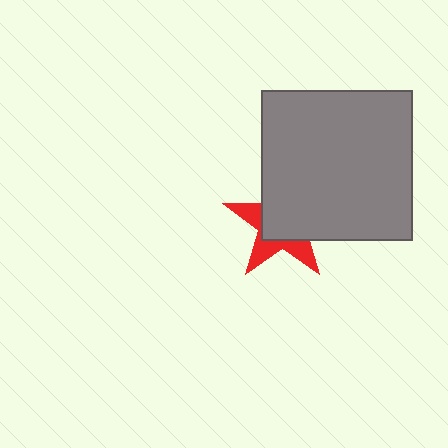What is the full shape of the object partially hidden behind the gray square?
The partially hidden object is a red star.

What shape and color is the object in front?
The object in front is a gray square.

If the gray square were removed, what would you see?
You would see the complete red star.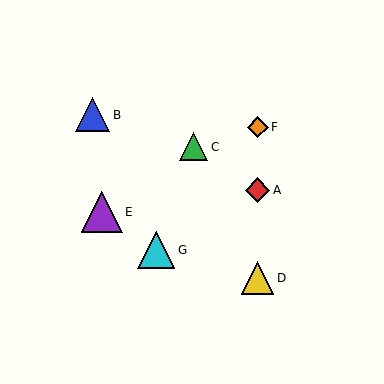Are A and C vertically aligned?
No, A is at x≈258 and C is at x≈194.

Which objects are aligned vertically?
Objects A, D, F are aligned vertically.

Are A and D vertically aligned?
Yes, both are at x≈258.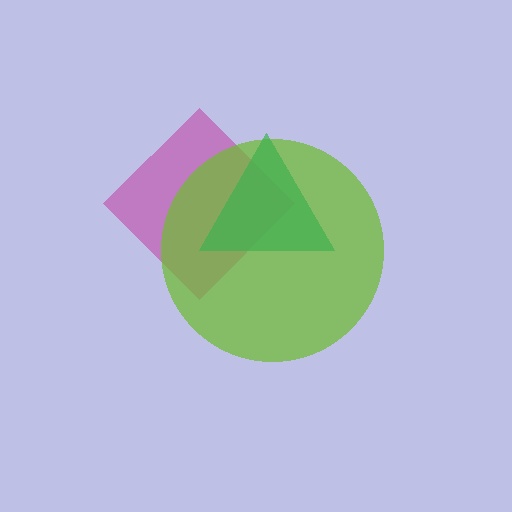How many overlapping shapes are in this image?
There are 3 overlapping shapes in the image.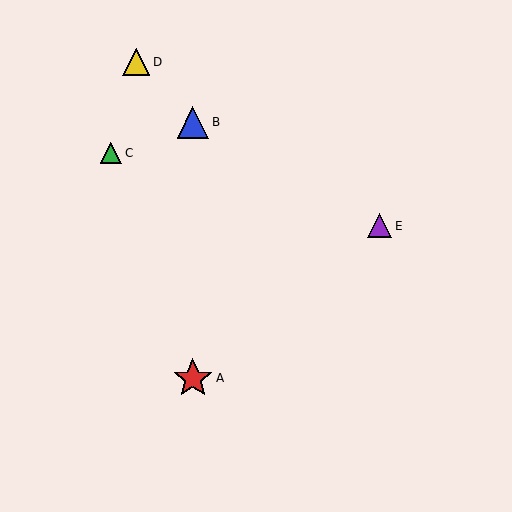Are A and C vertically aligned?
No, A is at x≈193 and C is at x≈111.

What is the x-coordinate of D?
Object D is at x≈136.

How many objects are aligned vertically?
2 objects (A, B) are aligned vertically.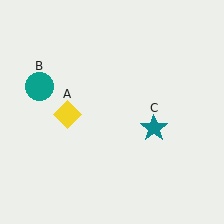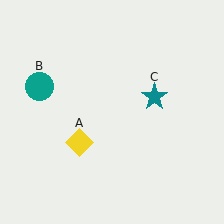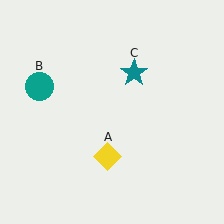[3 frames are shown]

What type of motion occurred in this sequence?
The yellow diamond (object A), teal star (object C) rotated counterclockwise around the center of the scene.